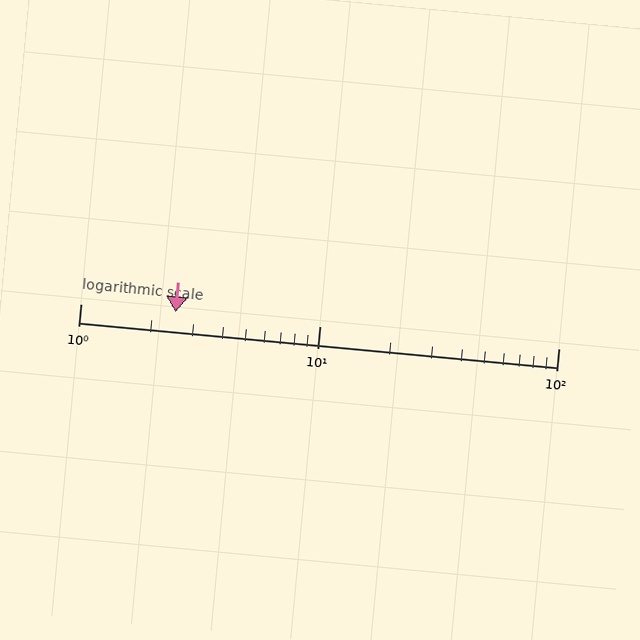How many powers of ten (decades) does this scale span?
The scale spans 2 decades, from 1 to 100.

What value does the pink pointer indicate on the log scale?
The pointer indicates approximately 2.5.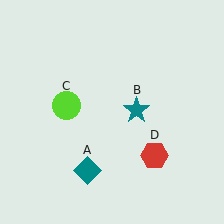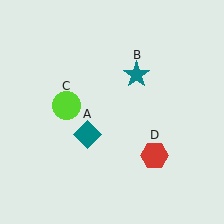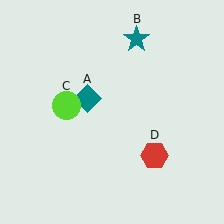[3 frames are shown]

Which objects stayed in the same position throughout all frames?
Lime circle (object C) and red hexagon (object D) remained stationary.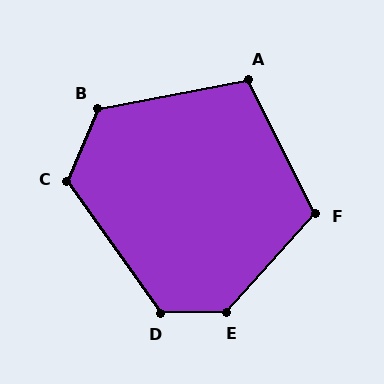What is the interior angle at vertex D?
Approximately 125 degrees (obtuse).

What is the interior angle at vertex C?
Approximately 122 degrees (obtuse).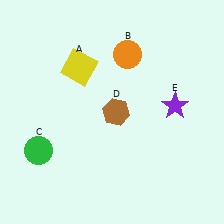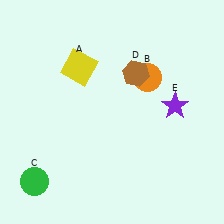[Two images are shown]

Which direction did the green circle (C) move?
The green circle (C) moved down.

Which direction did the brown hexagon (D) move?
The brown hexagon (D) moved up.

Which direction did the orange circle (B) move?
The orange circle (B) moved down.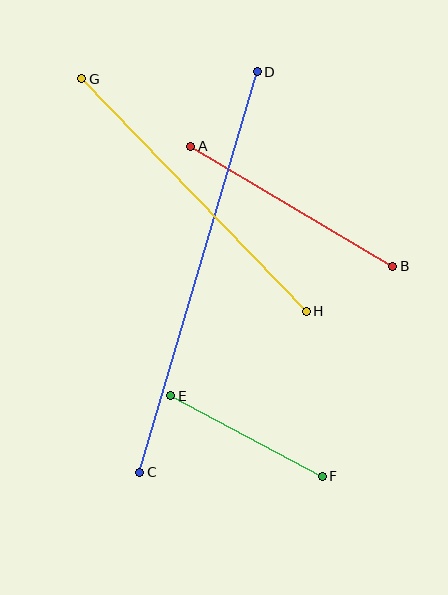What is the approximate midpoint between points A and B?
The midpoint is at approximately (292, 206) pixels.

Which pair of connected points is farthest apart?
Points C and D are farthest apart.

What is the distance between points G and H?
The distance is approximately 323 pixels.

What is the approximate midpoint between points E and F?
The midpoint is at approximately (246, 436) pixels.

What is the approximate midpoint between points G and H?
The midpoint is at approximately (194, 195) pixels.